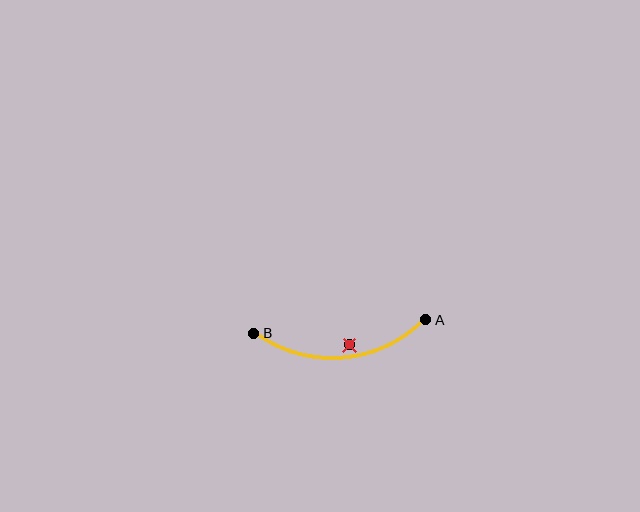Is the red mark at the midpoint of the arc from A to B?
No — the red mark does not lie on the arc at all. It sits slightly inside the curve.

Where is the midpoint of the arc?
The arc midpoint is the point on the curve farthest from the straight line joining A and B. It sits below that line.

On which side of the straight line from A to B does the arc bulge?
The arc bulges below the straight line connecting A and B.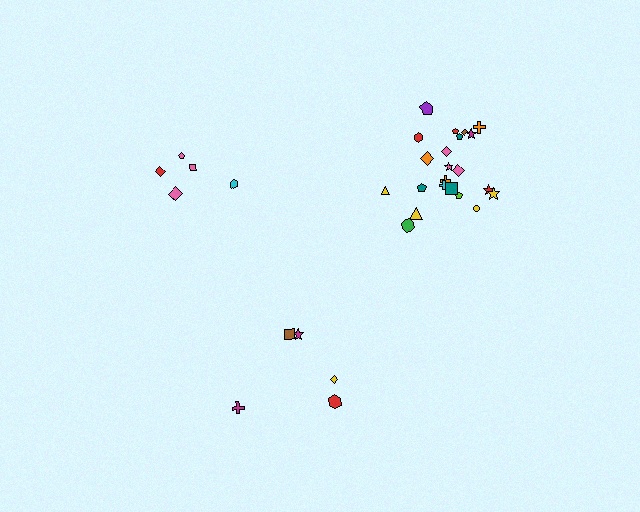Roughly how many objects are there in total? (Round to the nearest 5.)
Roughly 30 objects in total.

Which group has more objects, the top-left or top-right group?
The top-right group.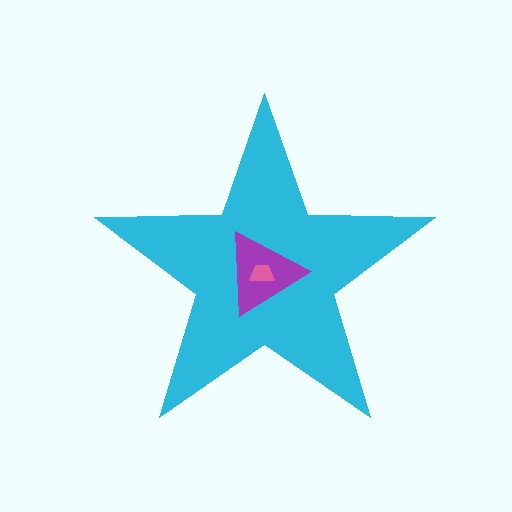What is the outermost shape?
The cyan star.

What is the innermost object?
The pink trapezoid.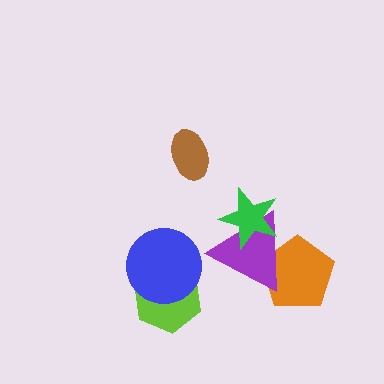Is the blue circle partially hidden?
No, no other shape covers it.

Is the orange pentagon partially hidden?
Yes, it is partially covered by another shape.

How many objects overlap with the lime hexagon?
1 object overlaps with the lime hexagon.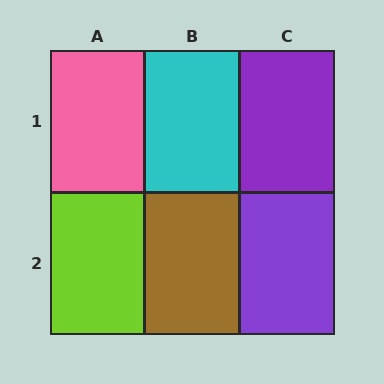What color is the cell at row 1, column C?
Purple.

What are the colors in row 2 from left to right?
Lime, brown, purple.